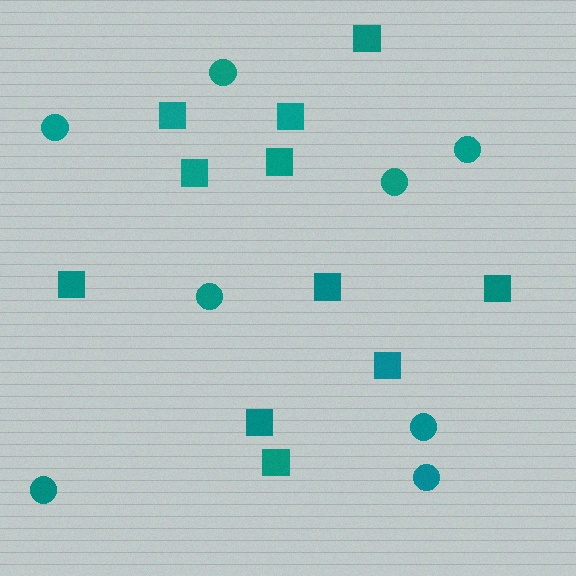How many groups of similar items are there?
There are 2 groups: one group of squares (11) and one group of circles (8).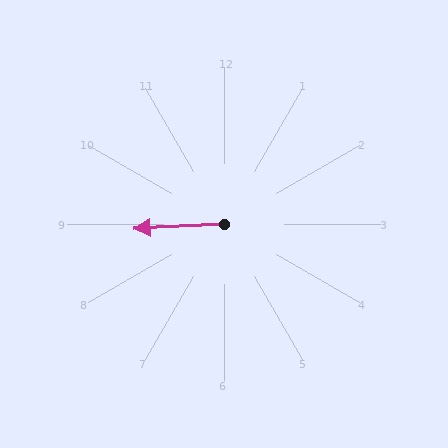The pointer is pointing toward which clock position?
Roughly 9 o'clock.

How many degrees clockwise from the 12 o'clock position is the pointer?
Approximately 267 degrees.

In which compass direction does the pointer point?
West.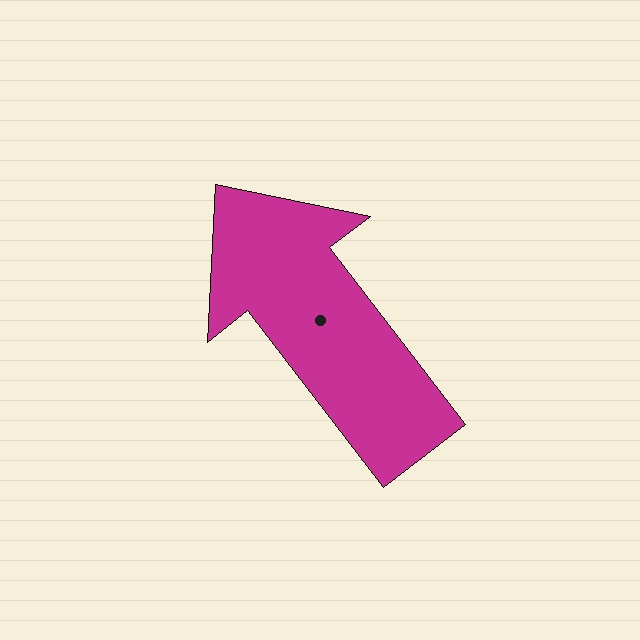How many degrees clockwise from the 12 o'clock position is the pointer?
Approximately 322 degrees.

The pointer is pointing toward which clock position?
Roughly 11 o'clock.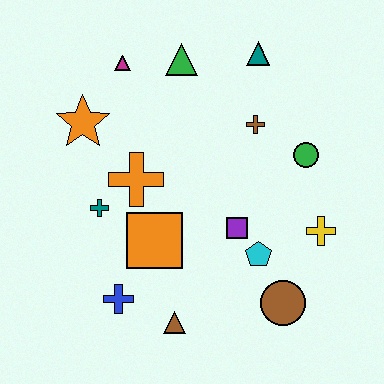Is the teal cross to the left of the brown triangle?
Yes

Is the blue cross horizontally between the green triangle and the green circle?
No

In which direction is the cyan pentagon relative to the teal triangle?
The cyan pentagon is below the teal triangle.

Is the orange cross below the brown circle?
No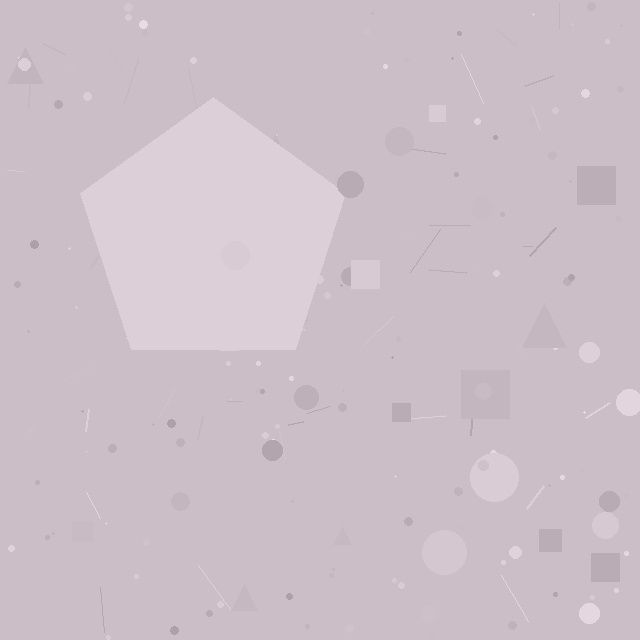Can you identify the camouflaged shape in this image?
The camouflaged shape is a pentagon.